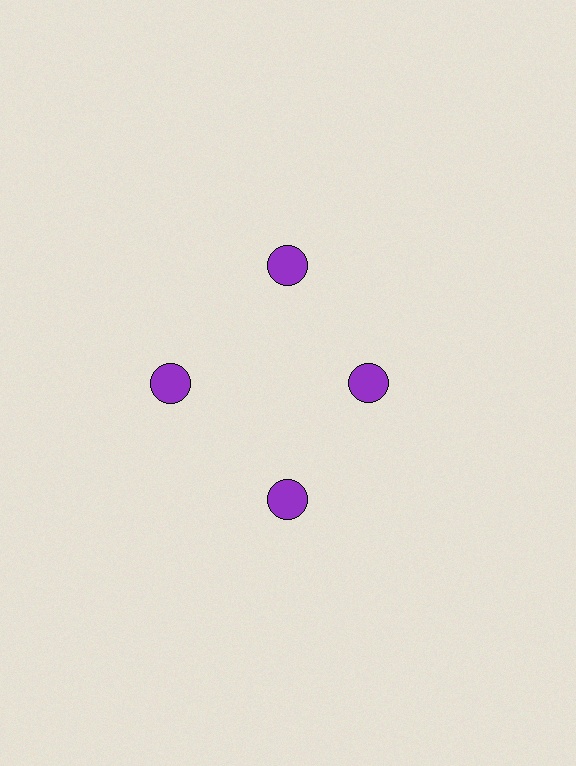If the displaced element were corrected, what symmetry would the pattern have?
It would have 4-fold rotational symmetry — the pattern would map onto itself every 90 degrees.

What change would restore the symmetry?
The symmetry would be restored by moving it outward, back onto the ring so that all 4 circles sit at equal angles and equal distance from the center.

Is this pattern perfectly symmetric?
No. The 4 purple circles are arranged in a ring, but one element near the 3 o'clock position is pulled inward toward the center, breaking the 4-fold rotational symmetry.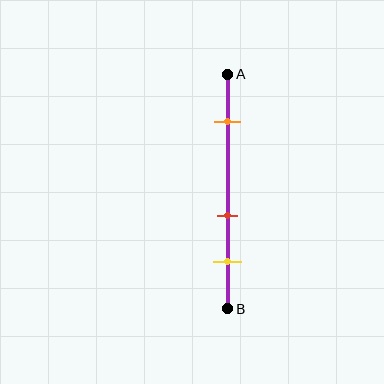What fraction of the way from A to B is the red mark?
The red mark is approximately 60% (0.6) of the way from A to B.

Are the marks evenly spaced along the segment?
No, the marks are not evenly spaced.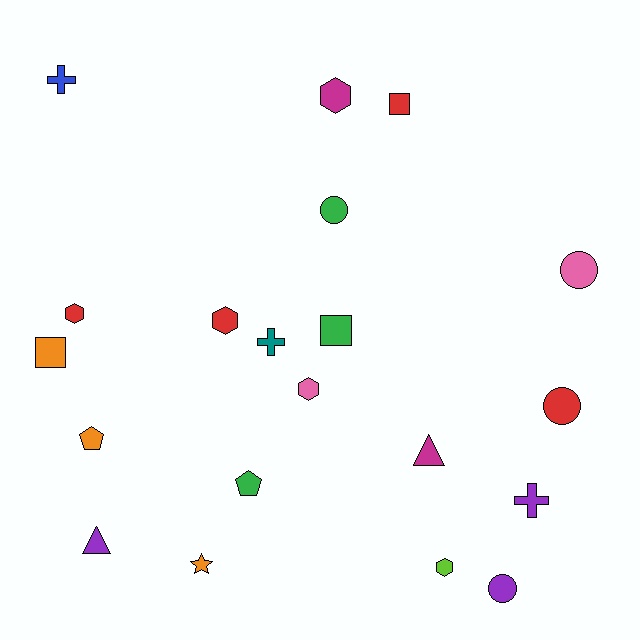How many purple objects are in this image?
There are 3 purple objects.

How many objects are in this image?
There are 20 objects.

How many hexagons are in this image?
There are 5 hexagons.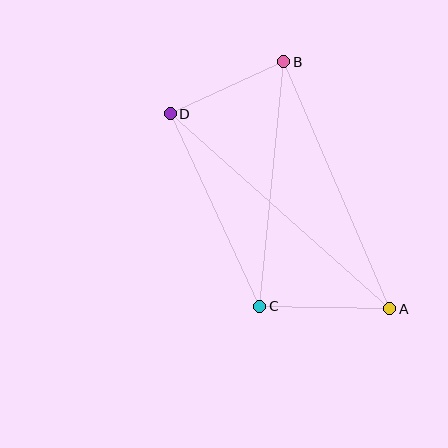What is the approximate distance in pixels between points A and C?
The distance between A and C is approximately 130 pixels.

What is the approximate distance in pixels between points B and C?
The distance between B and C is approximately 246 pixels.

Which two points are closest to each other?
Points B and D are closest to each other.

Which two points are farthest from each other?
Points A and D are farthest from each other.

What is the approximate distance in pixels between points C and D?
The distance between C and D is approximately 212 pixels.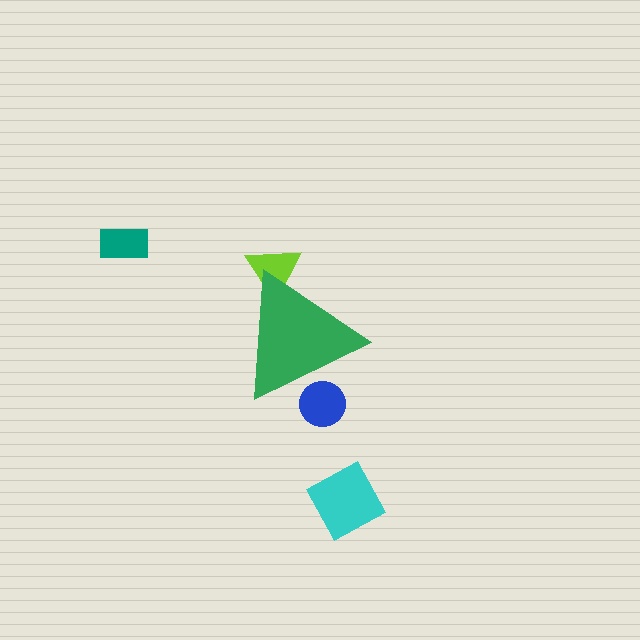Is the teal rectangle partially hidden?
No, the teal rectangle is fully visible.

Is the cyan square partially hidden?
No, the cyan square is fully visible.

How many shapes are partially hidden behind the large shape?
2 shapes are partially hidden.